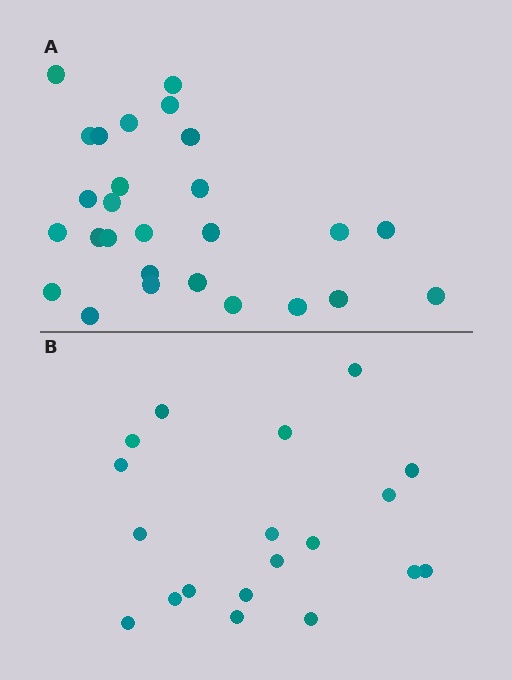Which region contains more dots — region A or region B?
Region A (the top region) has more dots.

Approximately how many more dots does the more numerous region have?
Region A has roughly 8 or so more dots than region B.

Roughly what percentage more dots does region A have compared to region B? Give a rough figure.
About 40% more.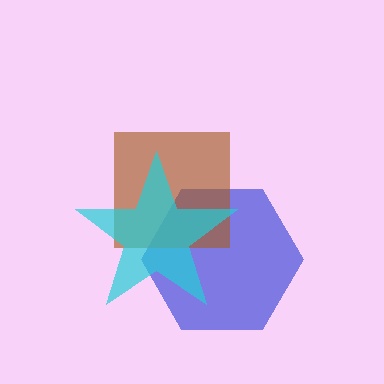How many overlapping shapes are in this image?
There are 3 overlapping shapes in the image.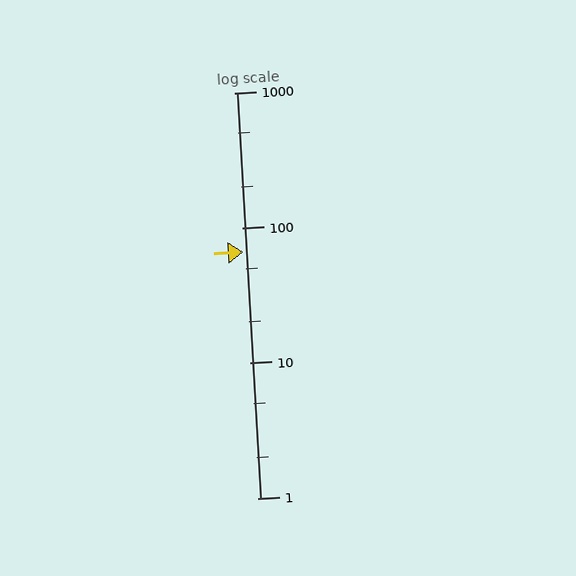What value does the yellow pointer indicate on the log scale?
The pointer indicates approximately 66.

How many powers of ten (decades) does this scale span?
The scale spans 3 decades, from 1 to 1000.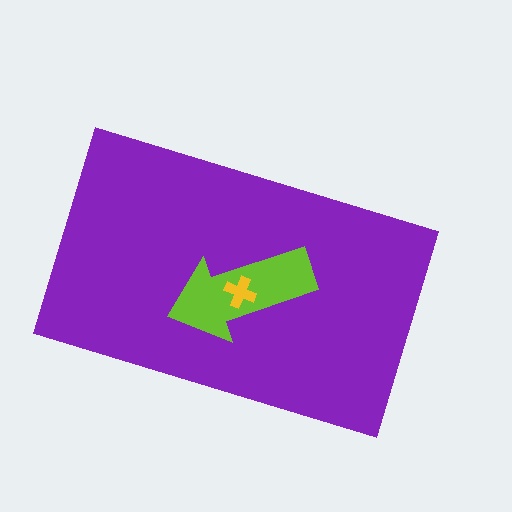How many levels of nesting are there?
3.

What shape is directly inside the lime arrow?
The yellow cross.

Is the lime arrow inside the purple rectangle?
Yes.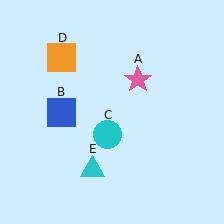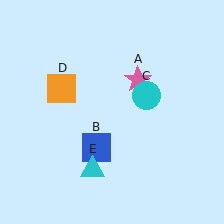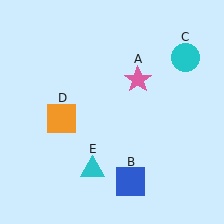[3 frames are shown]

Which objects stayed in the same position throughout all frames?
Pink star (object A) and cyan triangle (object E) remained stationary.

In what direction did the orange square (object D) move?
The orange square (object D) moved down.